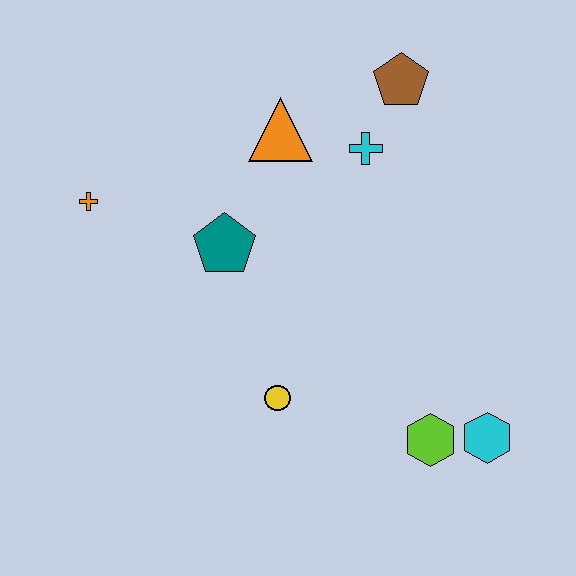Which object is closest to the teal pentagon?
The orange triangle is closest to the teal pentagon.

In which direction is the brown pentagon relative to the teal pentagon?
The brown pentagon is to the right of the teal pentagon.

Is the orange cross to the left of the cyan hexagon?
Yes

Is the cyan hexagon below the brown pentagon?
Yes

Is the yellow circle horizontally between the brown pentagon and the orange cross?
Yes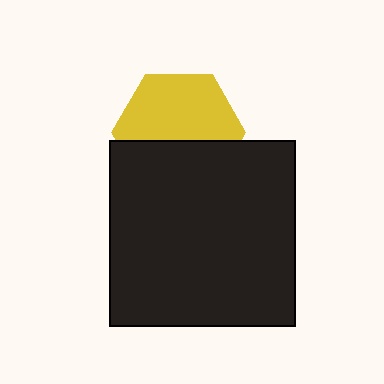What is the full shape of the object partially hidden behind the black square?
The partially hidden object is a yellow hexagon.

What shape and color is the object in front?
The object in front is a black square.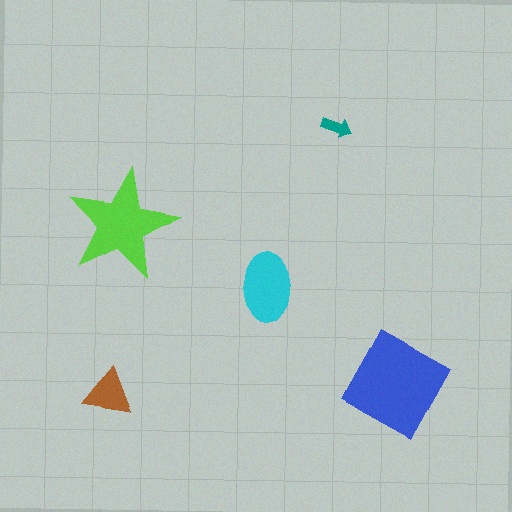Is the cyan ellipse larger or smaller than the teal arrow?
Larger.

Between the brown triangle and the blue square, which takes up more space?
The blue square.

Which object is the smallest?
The teal arrow.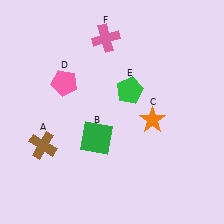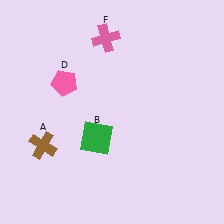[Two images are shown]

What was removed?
The green pentagon (E), the orange star (C) were removed in Image 2.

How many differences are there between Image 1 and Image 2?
There are 2 differences between the two images.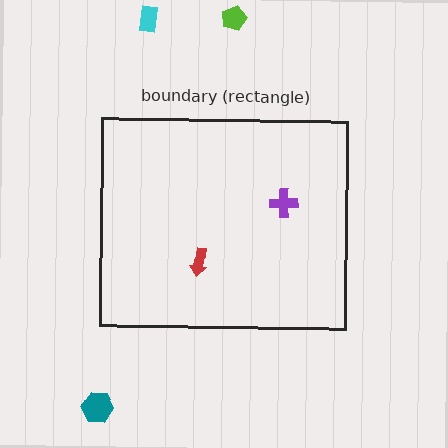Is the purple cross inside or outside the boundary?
Inside.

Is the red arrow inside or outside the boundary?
Inside.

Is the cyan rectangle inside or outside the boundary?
Outside.